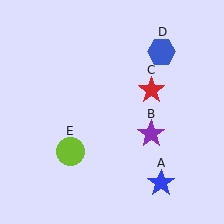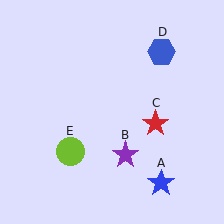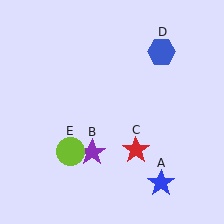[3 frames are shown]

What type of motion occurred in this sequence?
The purple star (object B), red star (object C) rotated clockwise around the center of the scene.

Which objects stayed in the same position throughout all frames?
Blue star (object A) and blue hexagon (object D) and lime circle (object E) remained stationary.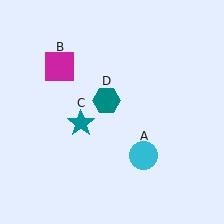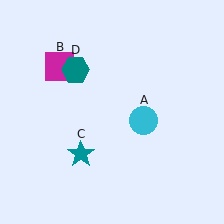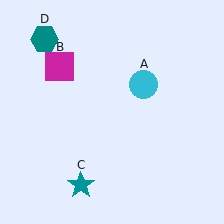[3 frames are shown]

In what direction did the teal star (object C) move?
The teal star (object C) moved down.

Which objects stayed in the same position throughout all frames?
Magenta square (object B) remained stationary.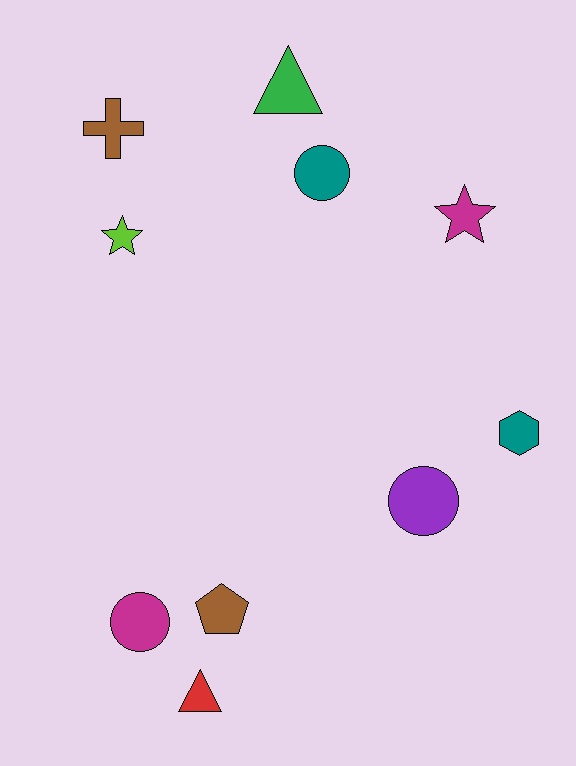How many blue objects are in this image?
There are no blue objects.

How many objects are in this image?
There are 10 objects.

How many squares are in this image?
There are no squares.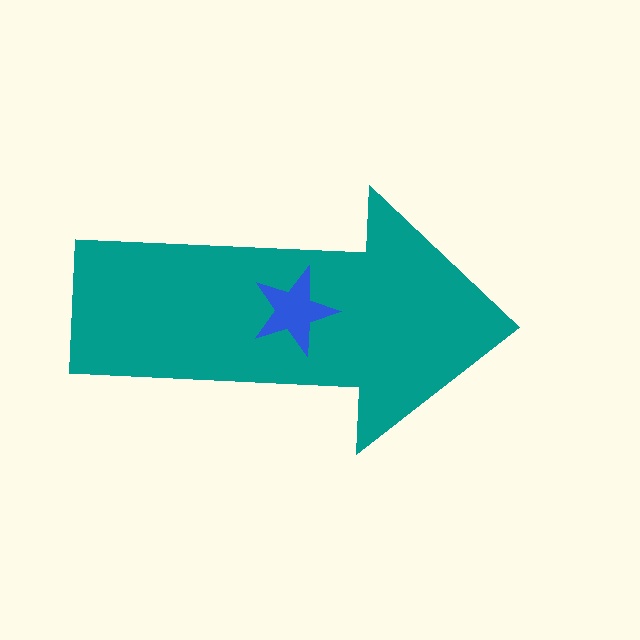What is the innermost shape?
The blue star.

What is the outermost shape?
The teal arrow.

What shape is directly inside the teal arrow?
The blue star.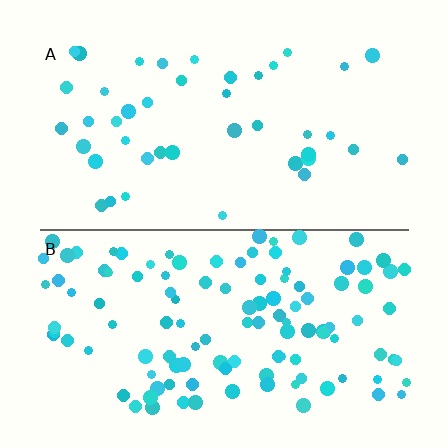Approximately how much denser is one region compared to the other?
Approximately 2.7× — region B over region A.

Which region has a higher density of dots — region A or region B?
B (the bottom).